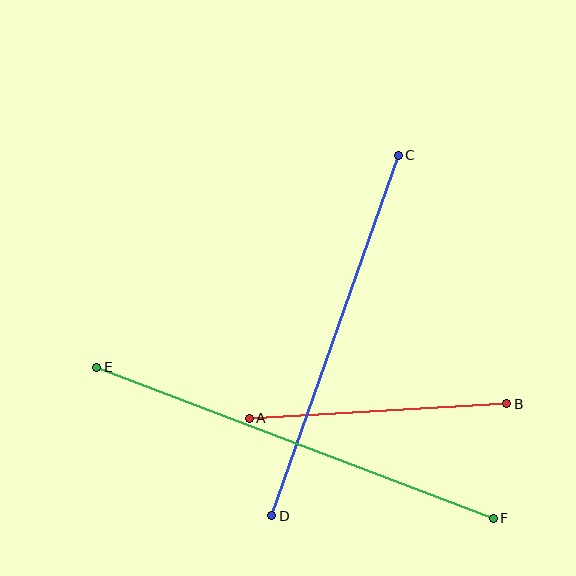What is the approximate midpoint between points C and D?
The midpoint is at approximately (335, 336) pixels.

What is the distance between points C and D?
The distance is approximately 382 pixels.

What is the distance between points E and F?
The distance is approximately 424 pixels.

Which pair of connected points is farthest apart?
Points E and F are farthest apart.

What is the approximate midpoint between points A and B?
The midpoint is at approximately (378, 411) pixels.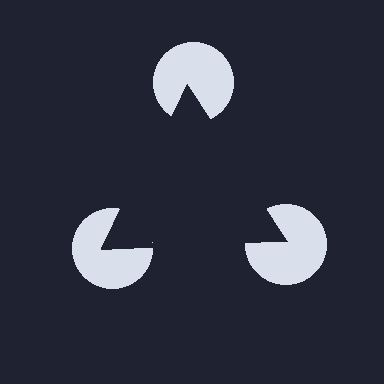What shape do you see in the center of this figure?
An illusory triangle — its edges are inferred from the aligned wedge cuts in the pac-man discs, not physically drawn.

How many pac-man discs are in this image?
There are 3 — one at each vertex of the illusory triangle.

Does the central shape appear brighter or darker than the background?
It typically appears slightly darker than the background, even though no actual brightness change is drawn.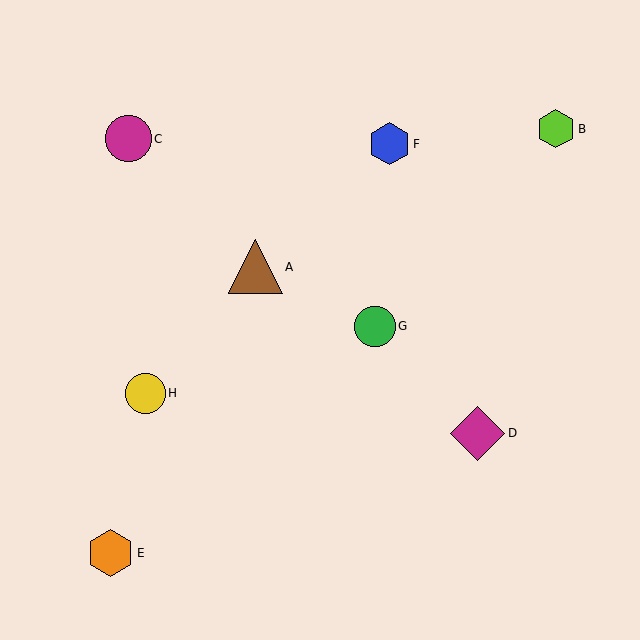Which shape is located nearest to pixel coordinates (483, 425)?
The magenta diamond (labeled D) at (478, 433) is nearest to that location.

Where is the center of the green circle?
The center of the green circle is at (375, 326).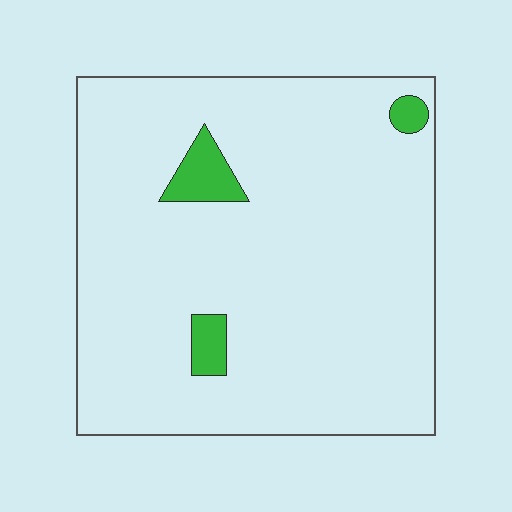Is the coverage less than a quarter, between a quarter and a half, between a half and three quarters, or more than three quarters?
Less than a quarter.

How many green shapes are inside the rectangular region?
3.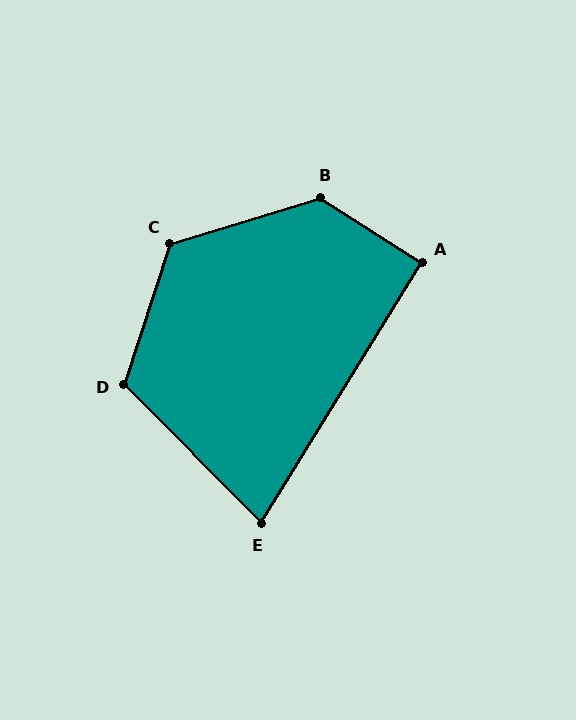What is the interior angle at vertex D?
Approximately 117 degrees (obtuse).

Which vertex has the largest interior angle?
B, at approximately 130 degrees.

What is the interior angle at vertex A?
Approximately 91 degrees (approximately right).